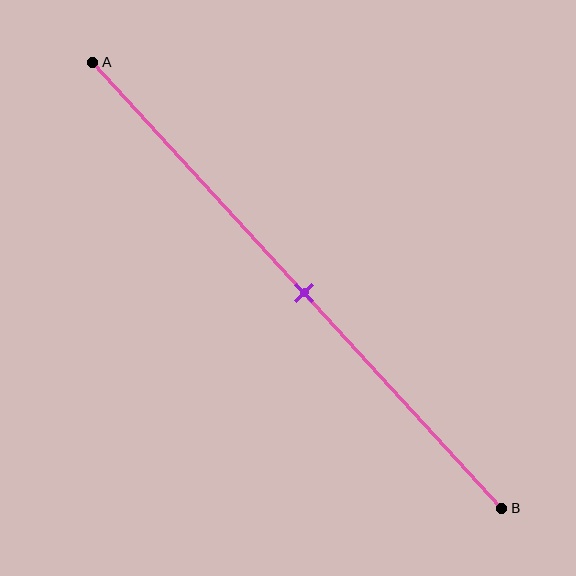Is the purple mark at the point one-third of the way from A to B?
No, the mark is at about 50% from A, not at the 33% one-third point.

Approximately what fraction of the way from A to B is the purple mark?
The purple mark is approximately 50% of the way from A to B.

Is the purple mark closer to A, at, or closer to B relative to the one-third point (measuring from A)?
The purple mark is closer to point B than the one-third point of segment AB.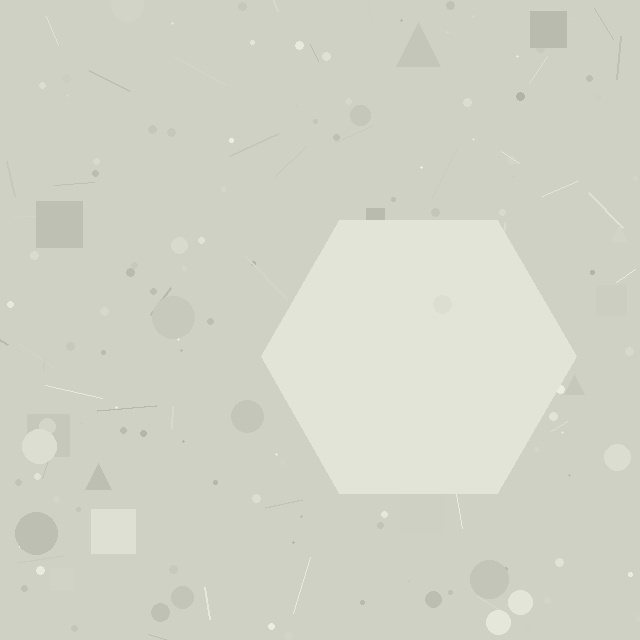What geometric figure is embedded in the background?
A hexagon is embedded in the background.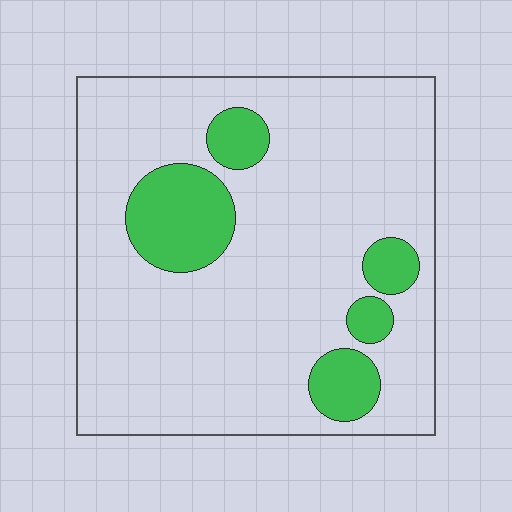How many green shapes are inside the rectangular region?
5.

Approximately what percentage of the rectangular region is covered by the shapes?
Approximately 15%.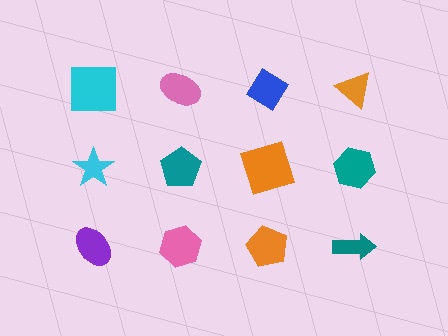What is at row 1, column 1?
A cyan square.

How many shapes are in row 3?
4 shapes.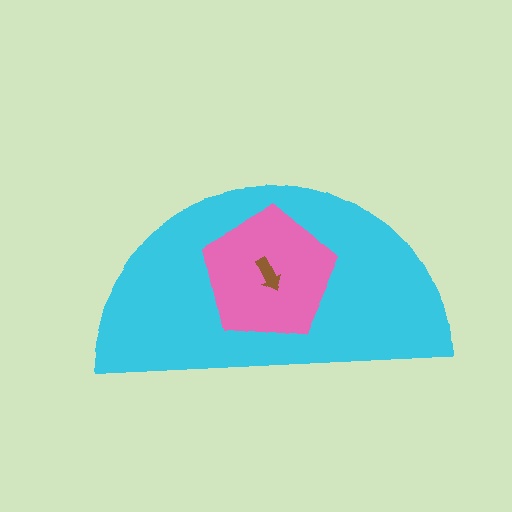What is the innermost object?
The brown arrow.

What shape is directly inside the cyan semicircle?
The pink pentagon.